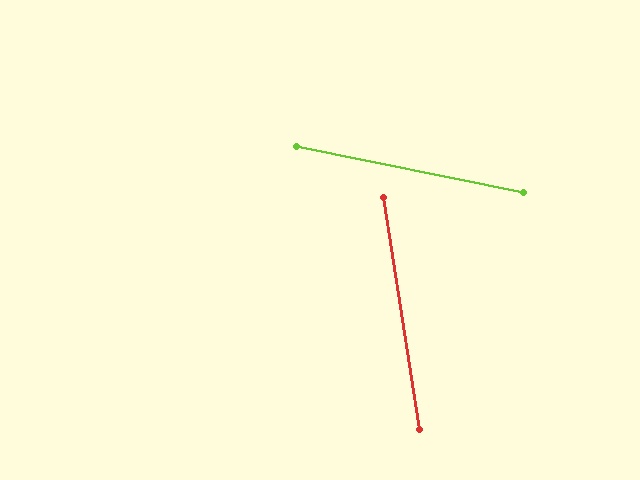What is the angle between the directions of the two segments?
Approximately 70 degrees.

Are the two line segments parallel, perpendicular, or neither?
Neither parallel nor perpendicular — they differ by about 70°.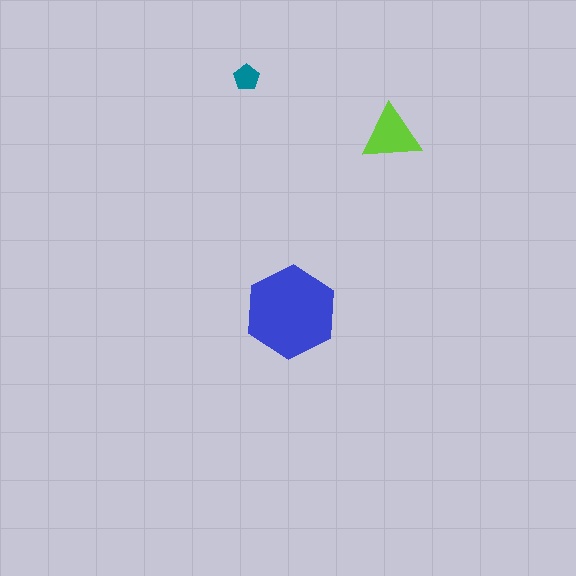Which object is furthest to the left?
The teal pentagon is leftmost.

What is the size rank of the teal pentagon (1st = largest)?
3rd.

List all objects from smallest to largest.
The teal pentagon, the lime triangle, the blue hexagon.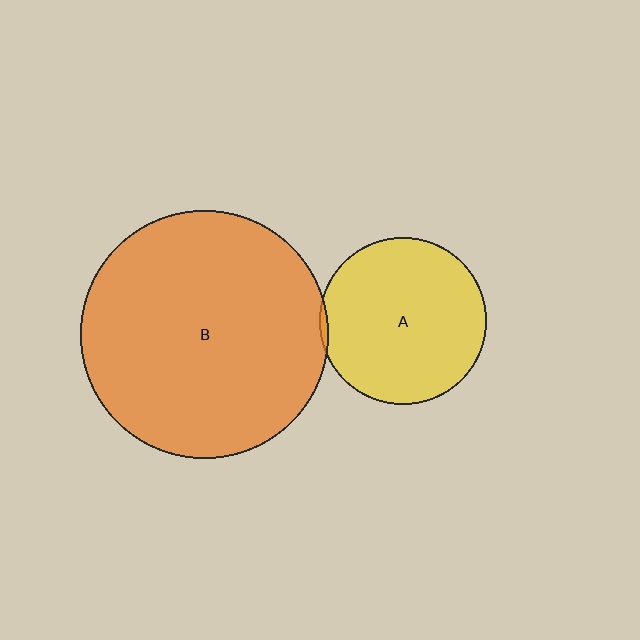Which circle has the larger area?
Circle B (orange).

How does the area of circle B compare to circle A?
Approximately 2.2 times.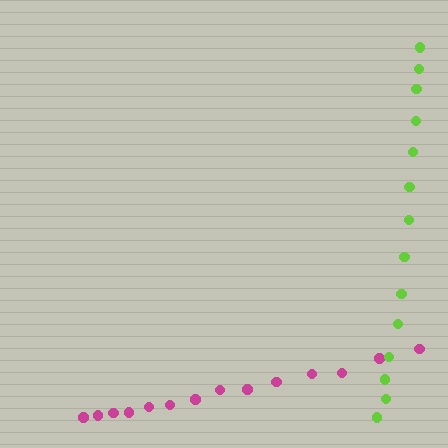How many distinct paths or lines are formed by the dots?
There are 2 distinct paths.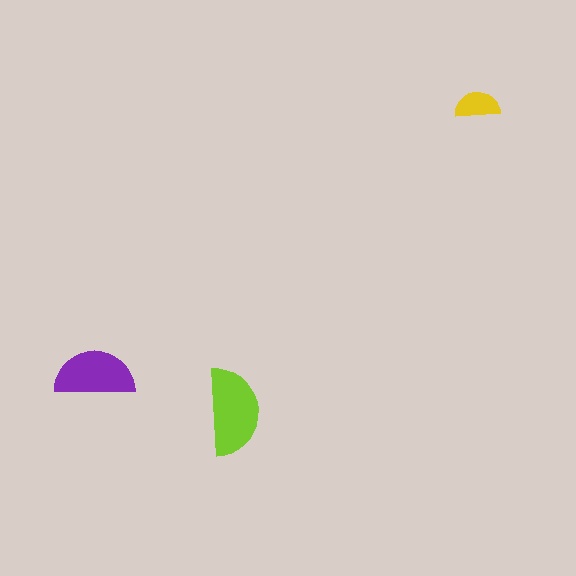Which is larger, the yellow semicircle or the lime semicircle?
The lime one.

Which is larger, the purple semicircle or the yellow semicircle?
The purple one.